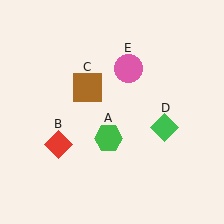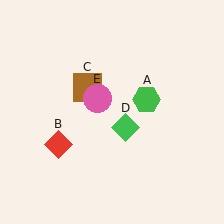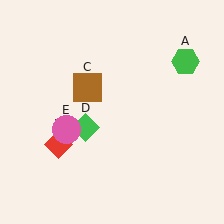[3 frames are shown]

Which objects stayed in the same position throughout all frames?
Red diamond (object B) and brown square (object C) remained stationary.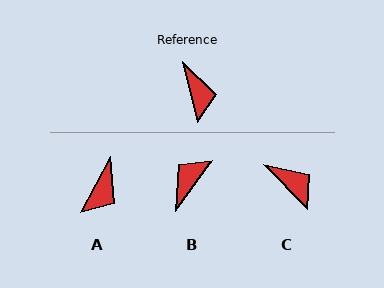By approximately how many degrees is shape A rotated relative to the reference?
Approximately 41 degrees clockwise.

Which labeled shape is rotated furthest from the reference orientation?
B, about 131 degrees away.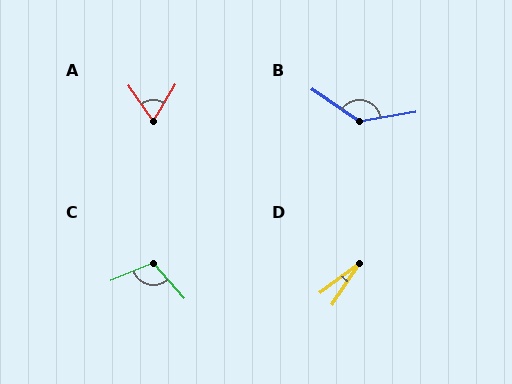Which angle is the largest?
B, at approximately 137 degrees.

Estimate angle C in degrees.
Approximately 109 degrees.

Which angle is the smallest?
D, at approximately 21 degrees.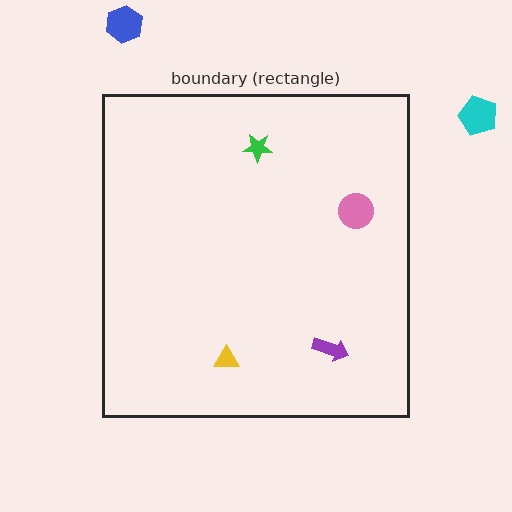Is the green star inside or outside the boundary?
Inside.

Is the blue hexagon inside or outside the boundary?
Outside.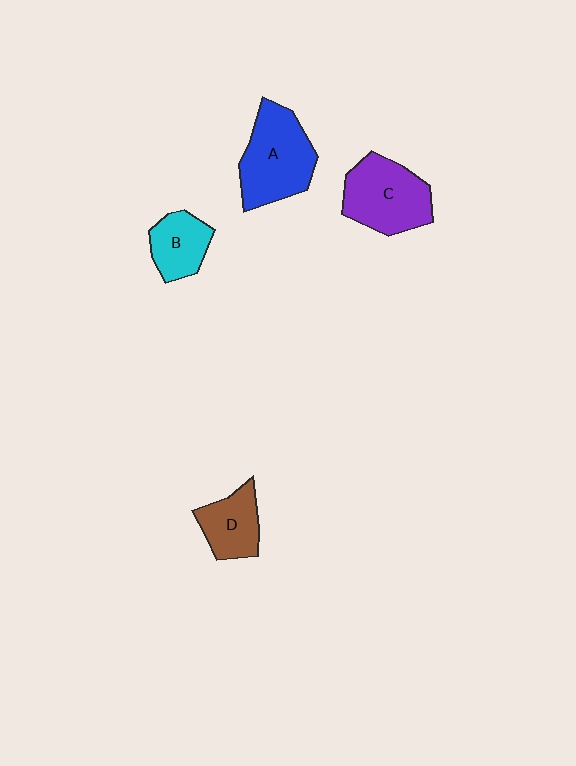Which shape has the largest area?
Shape A (blue).